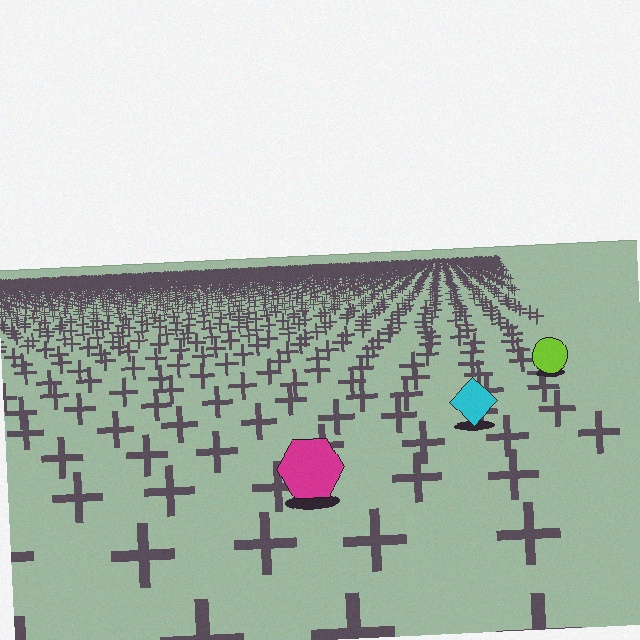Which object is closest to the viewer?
The magenta hexagon is closest. The texture marks near it are larger and more spread out.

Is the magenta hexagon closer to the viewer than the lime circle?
Yes. The magenta hexagon is closer — you can tell from the texture gradient: the ground texture is coarser near it.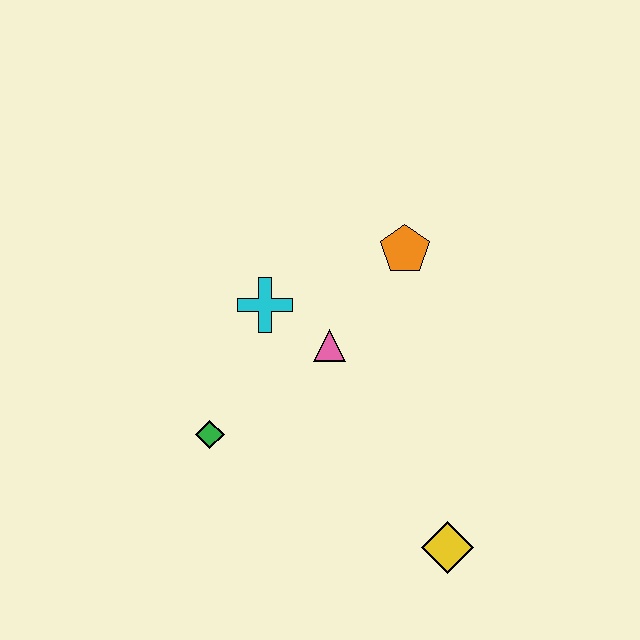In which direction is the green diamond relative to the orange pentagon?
The green diamond is to the left of the orange pentagon.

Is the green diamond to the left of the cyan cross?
Yes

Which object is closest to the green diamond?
The cyan cross is closest to the green diamond.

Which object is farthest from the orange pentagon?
The yellow diamond is farthest from the orange pentagon.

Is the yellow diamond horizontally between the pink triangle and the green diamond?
No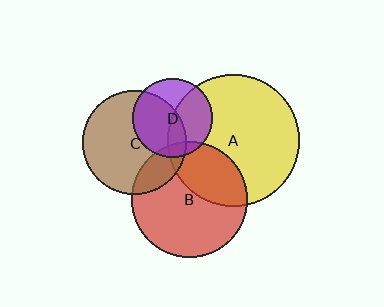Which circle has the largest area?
Circle A (yellow).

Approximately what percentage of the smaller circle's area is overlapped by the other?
Approximately 35%.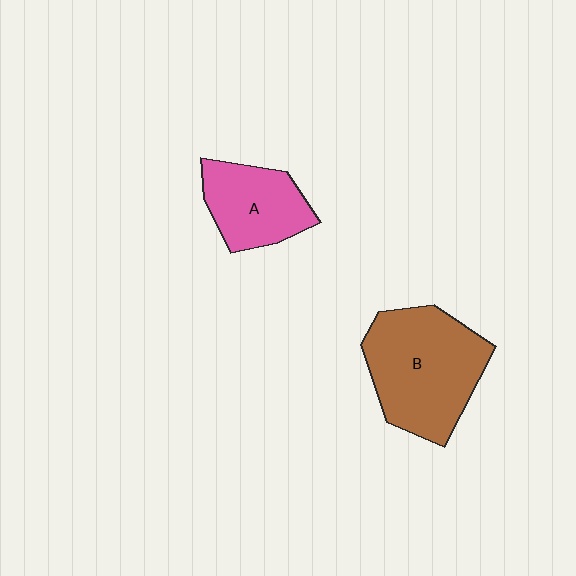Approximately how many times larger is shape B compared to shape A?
Approximately 1.6 times.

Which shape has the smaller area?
Shape A (pink).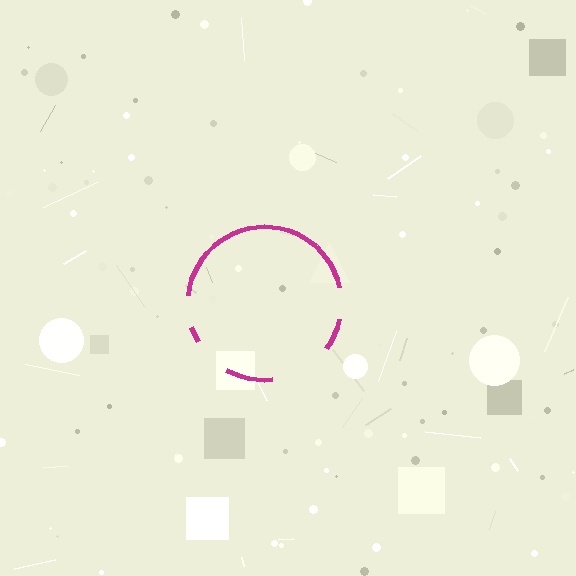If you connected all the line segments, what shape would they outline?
They would outline a circle.